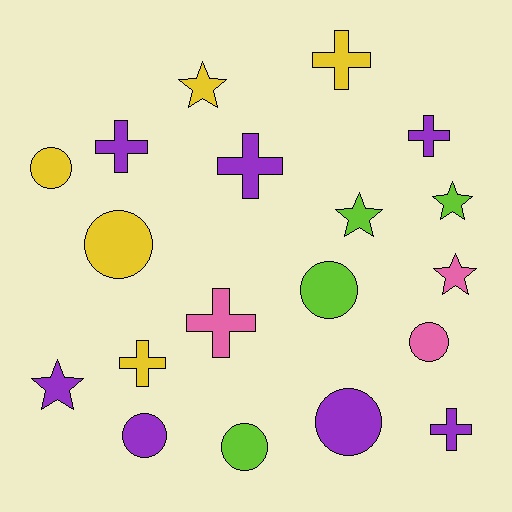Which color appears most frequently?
Purple, with 7 objects.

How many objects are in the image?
There are 19 objects.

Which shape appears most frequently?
Circle, with 7 objects.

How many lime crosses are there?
There are no lime crosses.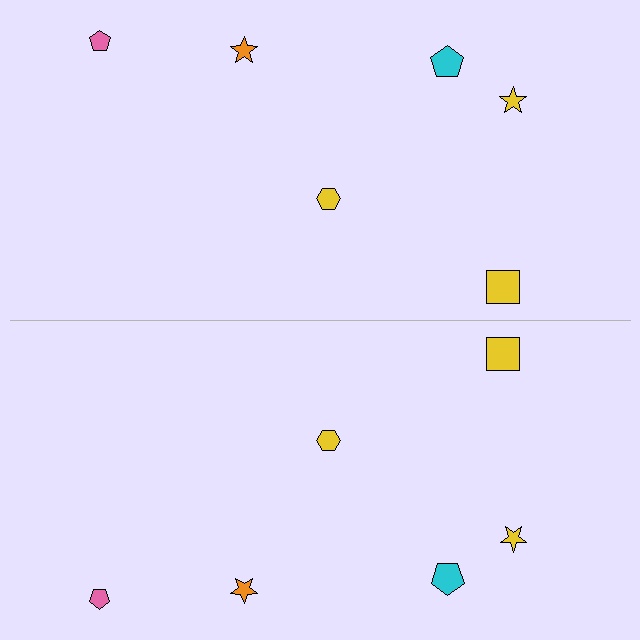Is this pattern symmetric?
Yes, this pattern has bilateral (reflection) symmetry.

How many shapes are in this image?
There are 12 shapes in this image.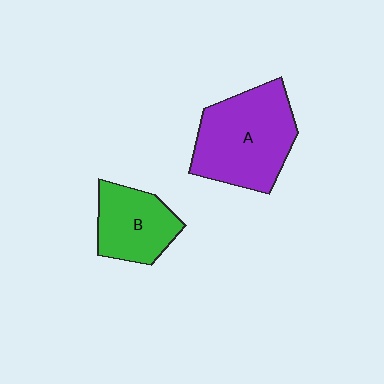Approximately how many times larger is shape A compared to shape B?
Approximately 1.6 times.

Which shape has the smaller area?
Shape B (green).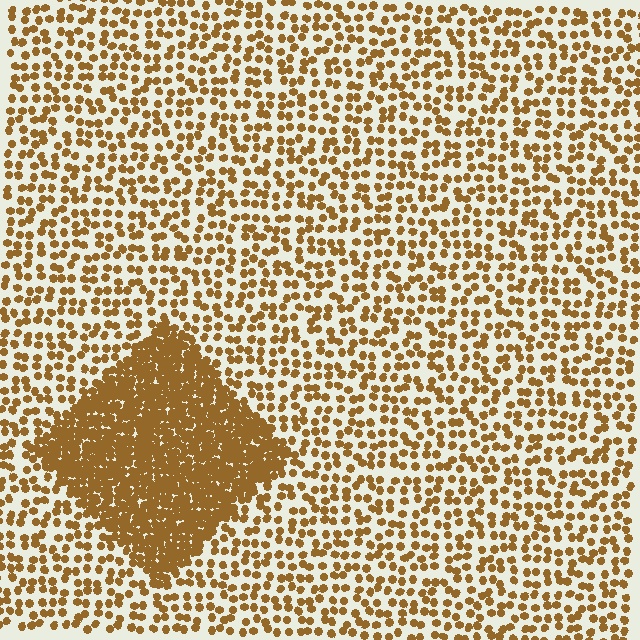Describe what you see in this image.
The image contains small brown elements arranged at two different densities. A diamond-shaped region is visible where the elements are more densely packed than the surrounding area.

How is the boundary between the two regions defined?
The boundary is defined by a change in element density (approximately 2.9x ratio). All elements are the same color, size, and shape.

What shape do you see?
I see a diamond.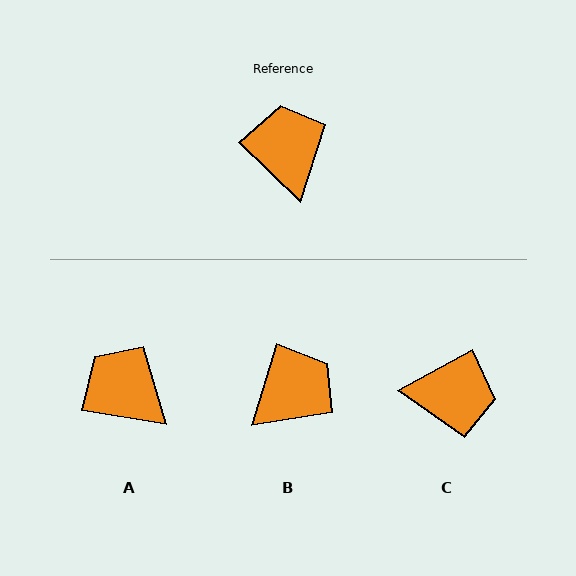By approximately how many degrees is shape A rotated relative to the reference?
Approximately 35 degrees counter-clockwise.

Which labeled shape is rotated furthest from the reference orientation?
C, about 107 degrees away.